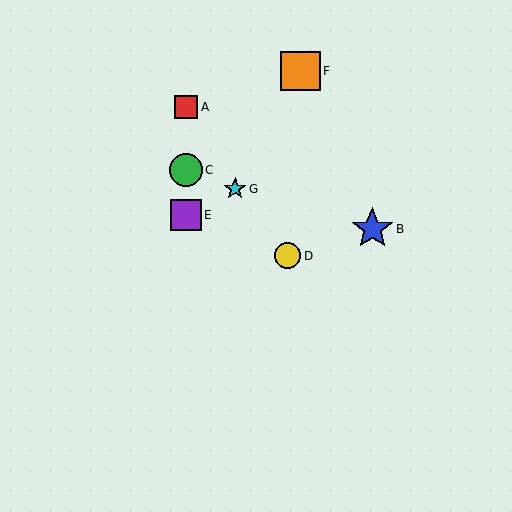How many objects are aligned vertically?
3 objects (A, C, E) are aligned vertically.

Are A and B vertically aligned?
No, A is at x≈186 and B is at x≈372.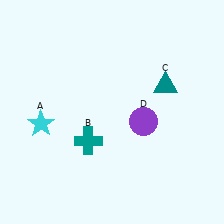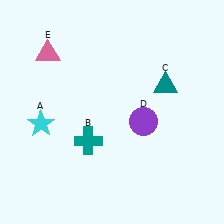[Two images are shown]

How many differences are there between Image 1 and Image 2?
There is 1 difference between the two images.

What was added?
A pink triangle (E) was added in Image 2.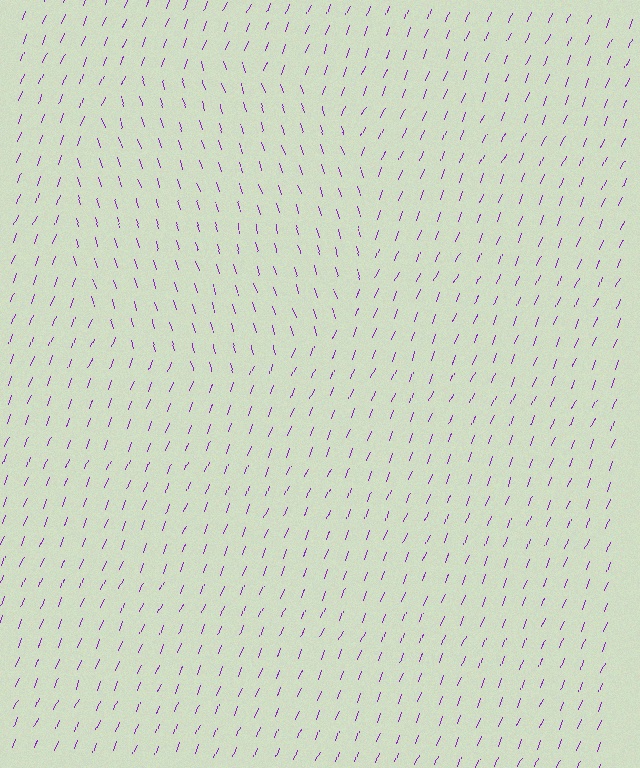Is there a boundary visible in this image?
Yes, there is a texture boundary formed by a change in line orientation.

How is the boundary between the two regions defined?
The boundary is defined purely by a change in line orientation (approximately 39 degrees difference). All lines are the same color and thickness.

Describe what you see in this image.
The image is filled with small purple line segments. A circle region in the image has lines oriented differently from the surrounding lines, creating a visible texture boundary.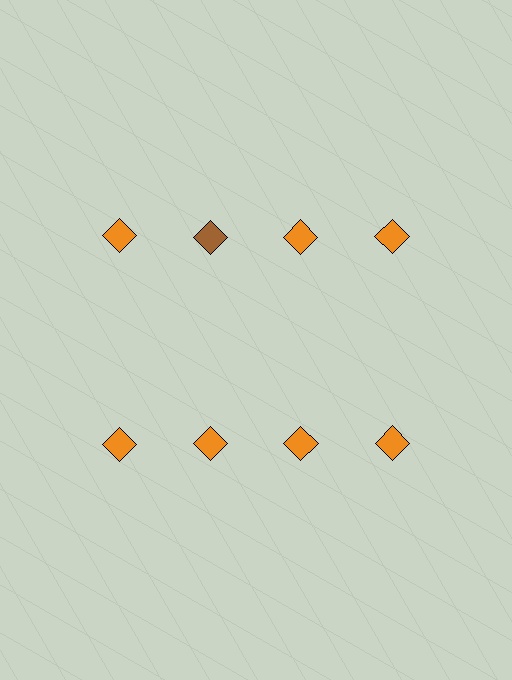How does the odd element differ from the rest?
It has a different color: brown instead of orange.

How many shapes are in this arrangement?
There are 8 shapes arranged in a grid pattern.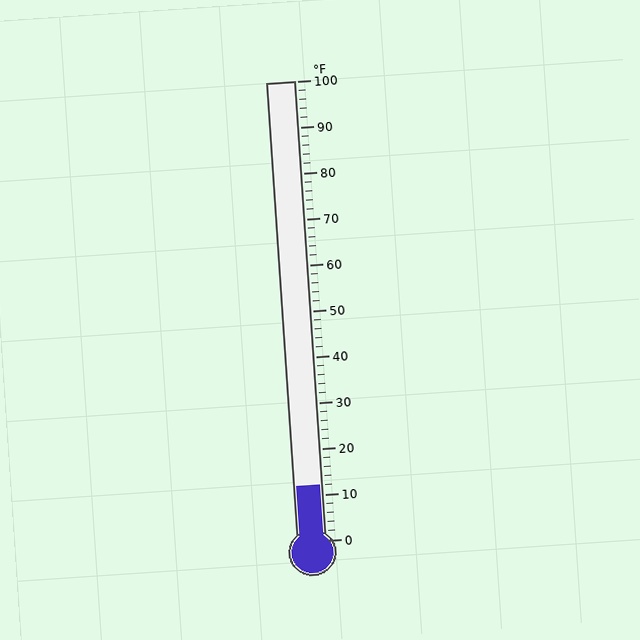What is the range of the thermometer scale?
The thermometer scale ranges from 0°F to 100°F.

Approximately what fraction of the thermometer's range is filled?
The thermometer is filled to approximately 10% of its range.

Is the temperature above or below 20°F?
The temperature is below 20°F.